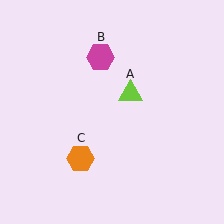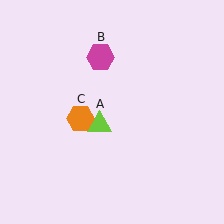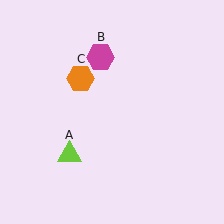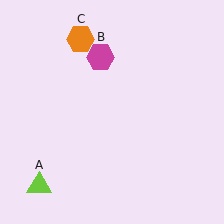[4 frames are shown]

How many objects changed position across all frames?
2 objects changed position: lime triangle (object A), orange hexagon (object C).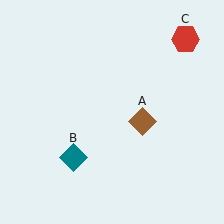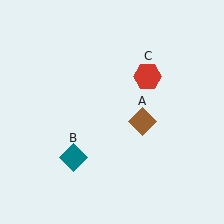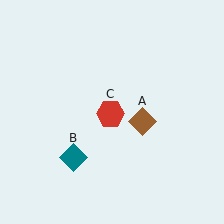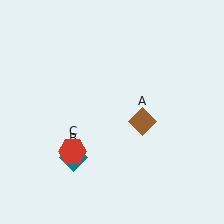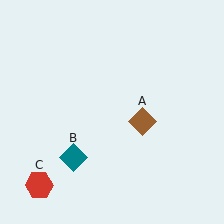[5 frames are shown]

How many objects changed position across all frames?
1 object changed position: red hexagon (object C).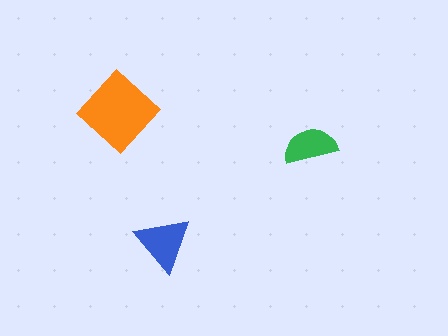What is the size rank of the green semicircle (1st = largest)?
3rd.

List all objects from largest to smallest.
The orange diamond, the blue triangle, the green semicircle.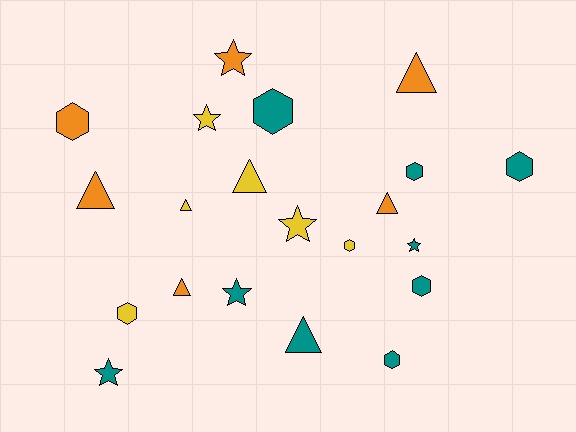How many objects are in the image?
There are 21 objects.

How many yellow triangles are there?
There are 2 yellow triangles.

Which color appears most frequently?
Teal, with 9 objects.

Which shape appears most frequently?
Hexagon, with 8 objects.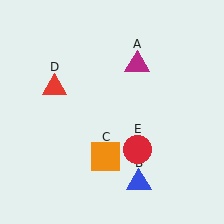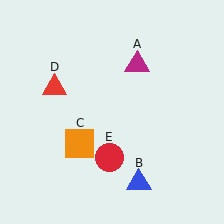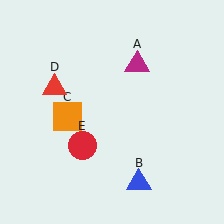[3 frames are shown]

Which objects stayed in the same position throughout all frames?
Magenta triangle (object A) and blue triangle (object B) and red triangle (object D) remained stationary.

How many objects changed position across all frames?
2 objects changed position: orange square (object C), red circle (object E).